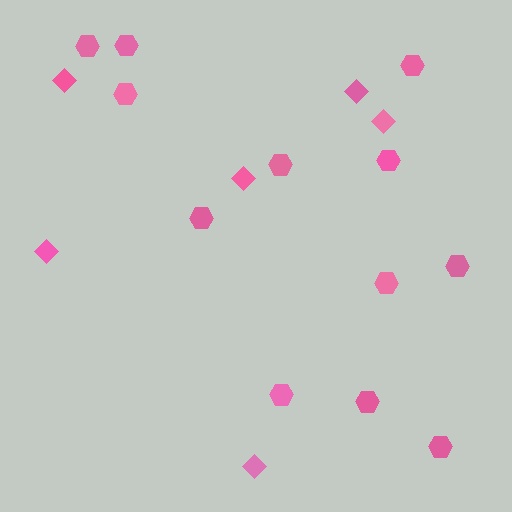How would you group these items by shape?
There are 2 groups: one group of hexagons (12) and one group of diamonds (6).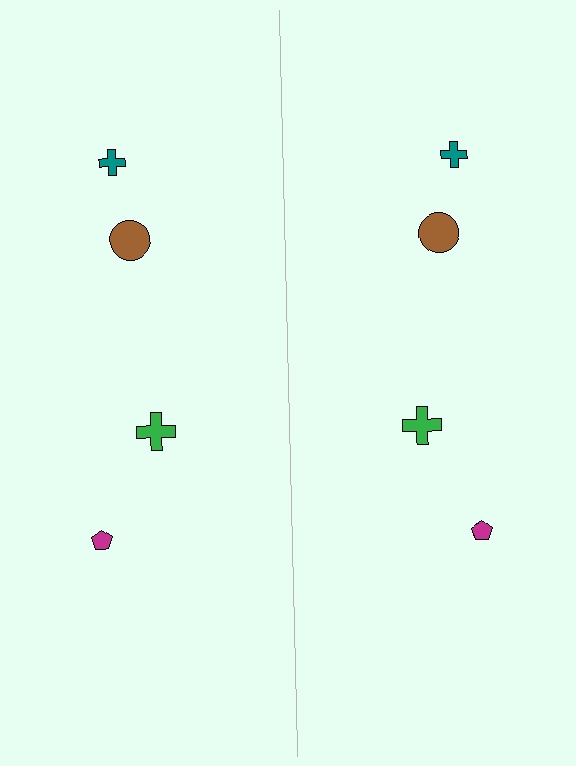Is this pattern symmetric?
Yes, this pattern has bilateral (reflection) symmetry.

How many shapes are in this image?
There are 8 shapes in this image.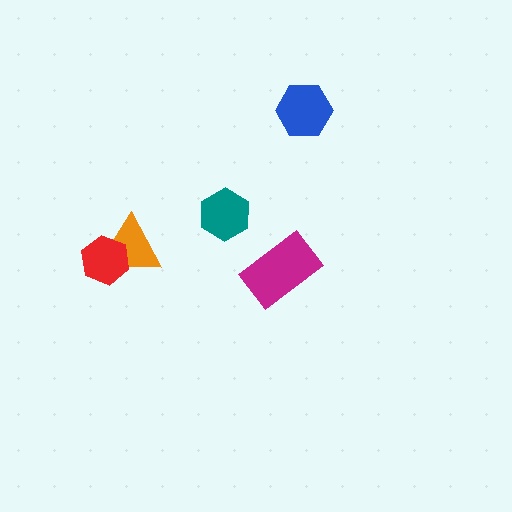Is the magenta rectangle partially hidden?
No, no other shape covers it.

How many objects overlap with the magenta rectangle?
0 objects overlap with the magenta rectangle.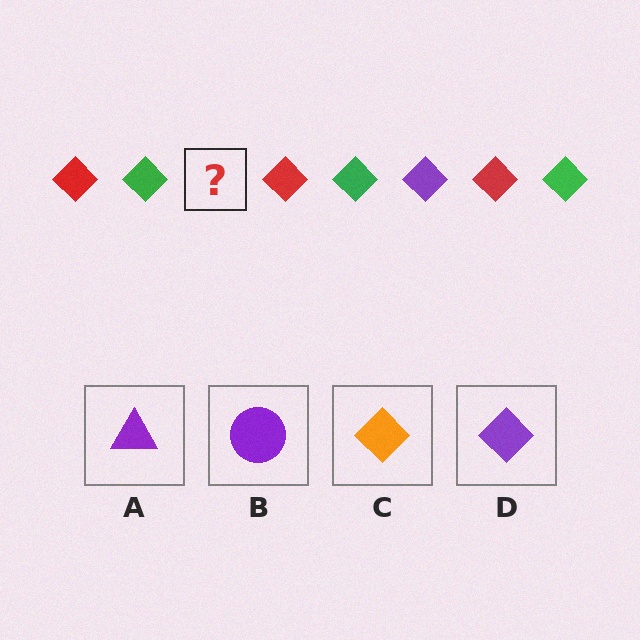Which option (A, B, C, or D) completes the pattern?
D.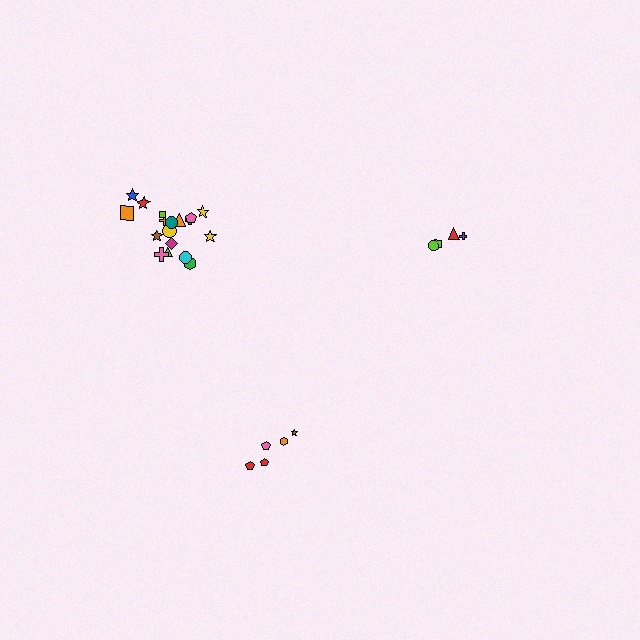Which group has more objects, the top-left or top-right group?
The top-left group.